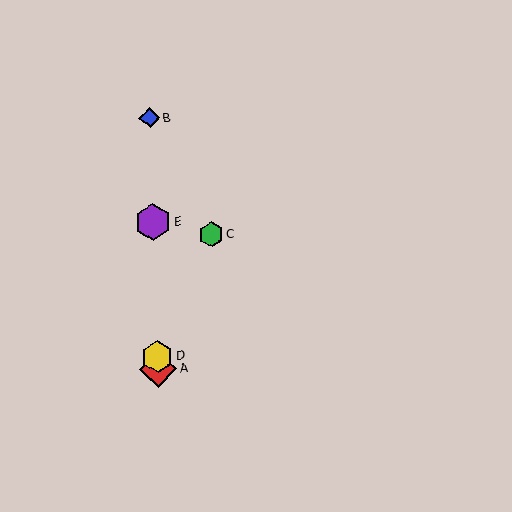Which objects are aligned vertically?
Objects A, B, D, E are aligned vertically.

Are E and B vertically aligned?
Yes, both are at x≈153.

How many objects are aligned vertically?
4 objects (A, B, D, E) are aligned vertically.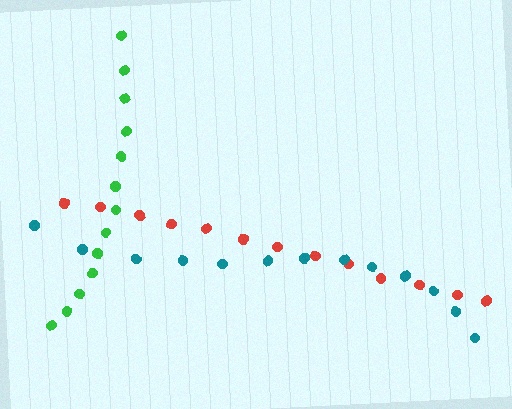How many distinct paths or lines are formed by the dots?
There are 3 distinct paths.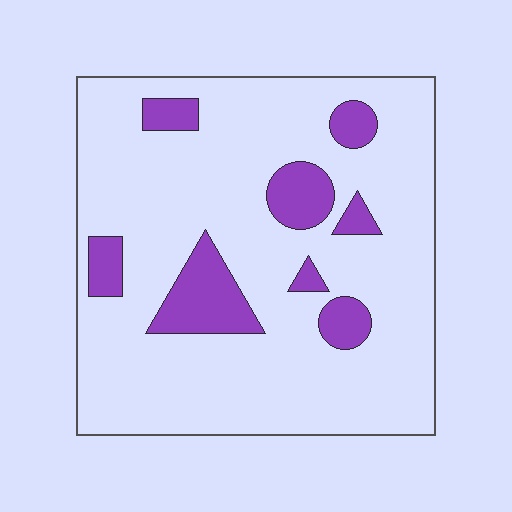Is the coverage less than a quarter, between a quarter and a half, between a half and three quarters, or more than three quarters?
Less than a quarter.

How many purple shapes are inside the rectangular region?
8.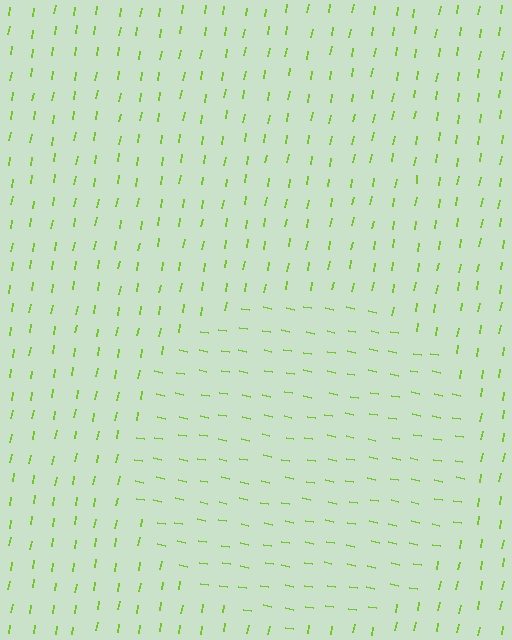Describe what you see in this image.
The image is filled with small lime line segments. A circle region in the image has lines oriented differently from the surrounding lines, creating a visible texture boundary.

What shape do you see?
I see a circle.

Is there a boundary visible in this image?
Yes, there is a texture boundary formed by a change in line orientation.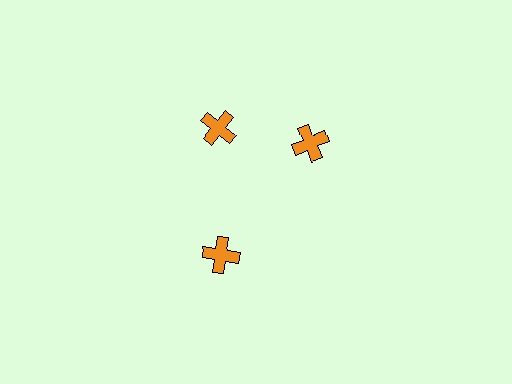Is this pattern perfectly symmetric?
No. The 3 orange crosses are arranged in a ring, but one element near the 3 o'clock position is rotated out of alignment along the ring, breaking the 3-fold rotational symmetry.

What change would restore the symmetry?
The symmetry would be restored by rotating it back into even spacing with its neighbors so that all 3 crosses sit at equal angles and equal distance from the center.